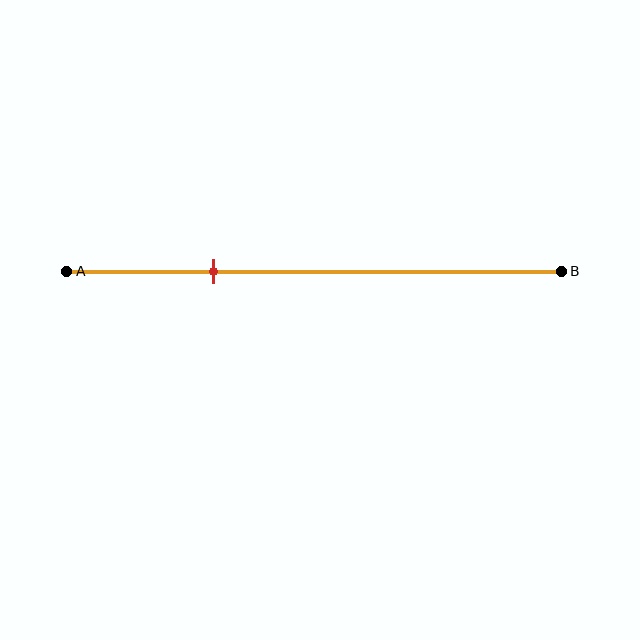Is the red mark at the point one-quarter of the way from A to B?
No, the mark is at about 30% from A, not at the 25% one-quarter point.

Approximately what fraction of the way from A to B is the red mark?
The red mark is approximately 30% of the way from A to B.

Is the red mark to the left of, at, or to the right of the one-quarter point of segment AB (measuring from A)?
The red mark is to the right of the one-quarter point of segment AB.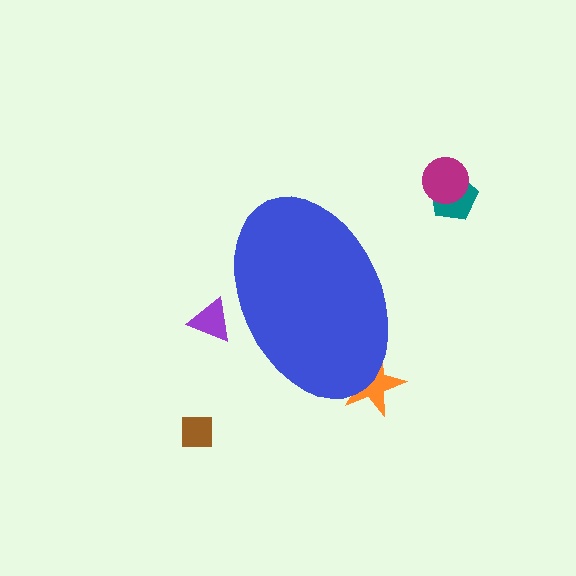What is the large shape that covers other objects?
A blue ellipse.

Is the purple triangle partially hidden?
Yes, the purple triangle is partially hidden behind the blue ellipse.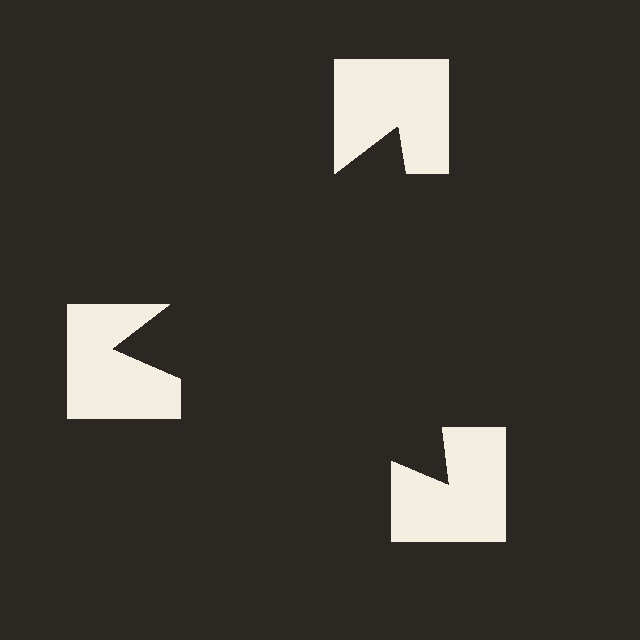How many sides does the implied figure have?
3 sides.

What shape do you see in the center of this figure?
An illusory triangle — its edges are inferred from the aligned wedge cuts in the notched squares, not physically drawn.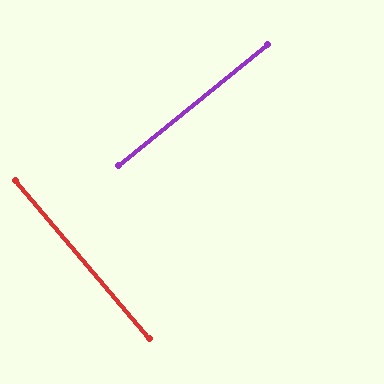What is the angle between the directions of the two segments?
Approximately 89 degrees.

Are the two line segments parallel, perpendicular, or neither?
Perpendicular — they meet at approximately 89°.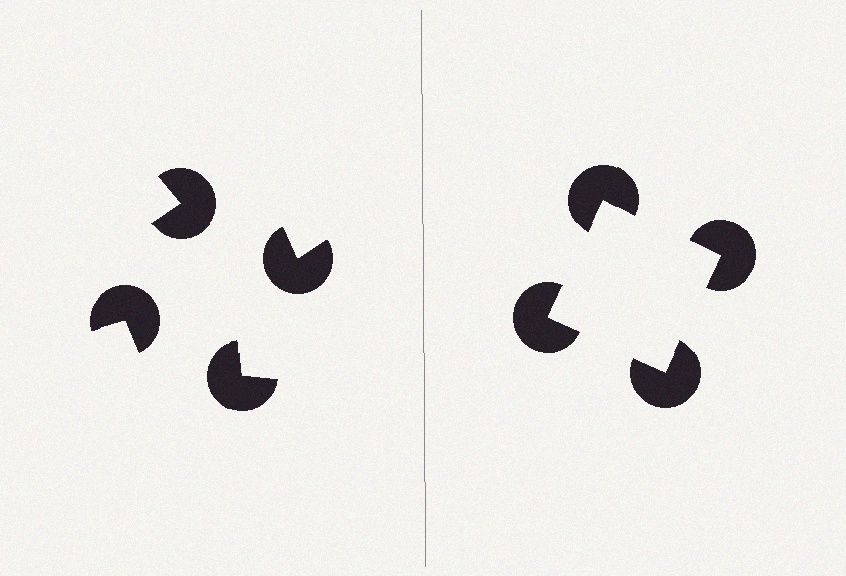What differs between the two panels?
The pac-man discs are positioned identically on both sides; only the wedge orientations differ. On the right they align to a square; on the left they are misaligned.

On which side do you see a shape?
An illusory square appears on the right side. On the left side the wedge cuts are rotated, so no coherent shape forms.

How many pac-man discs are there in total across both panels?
8 — 4 on each side.